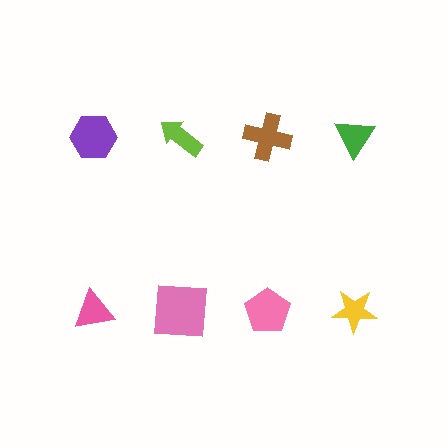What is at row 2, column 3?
A pink pentagon.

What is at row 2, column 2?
A pink square.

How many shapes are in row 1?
4 shapes.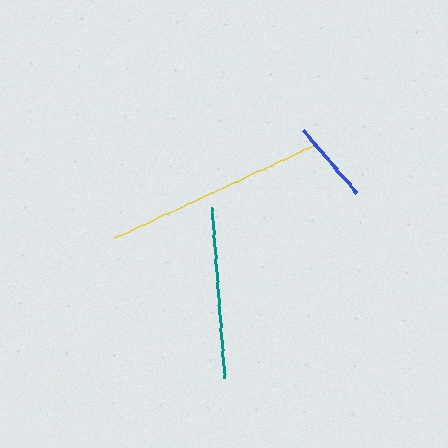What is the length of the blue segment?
The blue segment is approximately 81 pixels long.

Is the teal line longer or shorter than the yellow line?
The yellow line is longer than the teal line.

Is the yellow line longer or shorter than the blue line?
The yellow line is longer than the blue line.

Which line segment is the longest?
The yellow line is the longest at approximately 223 pixels.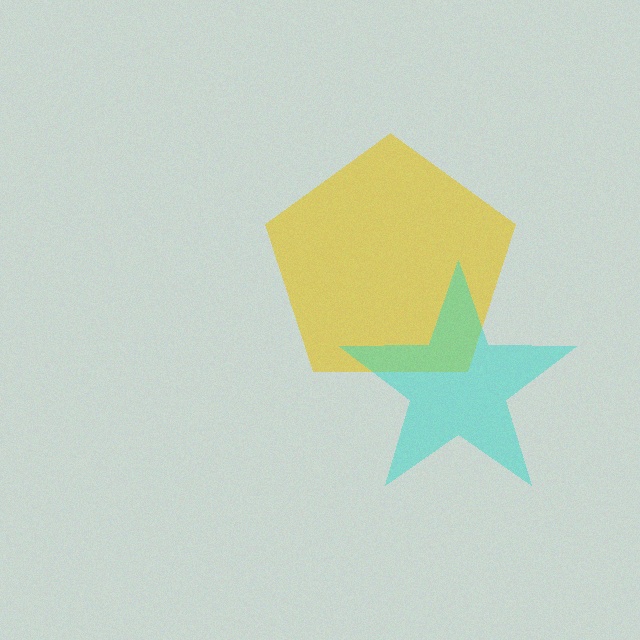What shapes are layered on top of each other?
The layered shapes are: a yellow pentagon, a cyan star.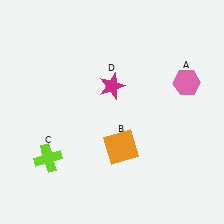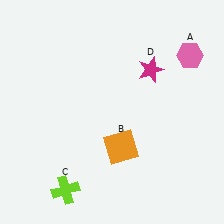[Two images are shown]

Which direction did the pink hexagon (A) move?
The pink hexagon (A) moved up.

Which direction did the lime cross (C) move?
The lime cross (C) moved down.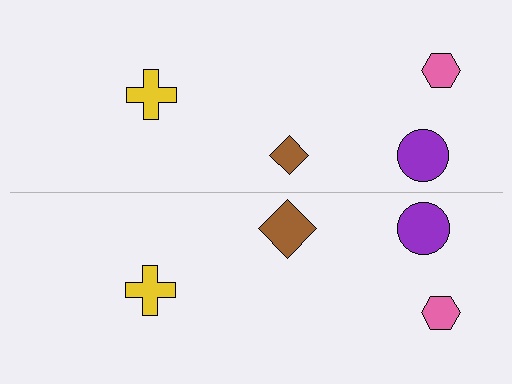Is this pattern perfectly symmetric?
No, the pattern is not perfectly symmetric. The brown diamond on the bottom side has a different size than its mirror counterpart.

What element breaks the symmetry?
The brown diamond on the bottom side has a different size than its mirror counterpart.